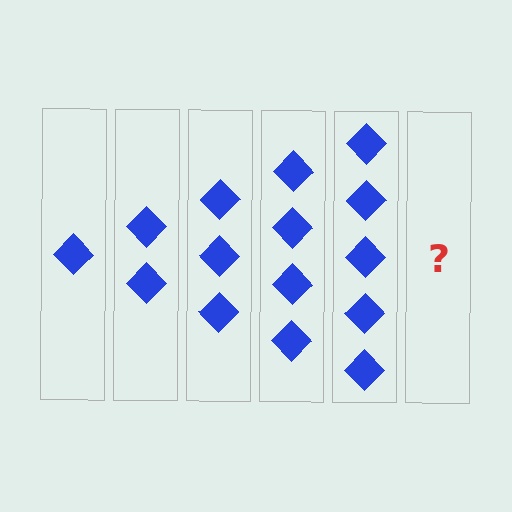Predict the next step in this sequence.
The next step is 6 diamonds.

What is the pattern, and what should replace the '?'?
The pattern is that each step adds one more diamond. The '?' should be 6 diamonds.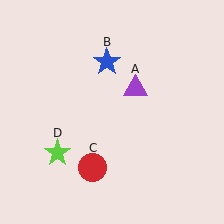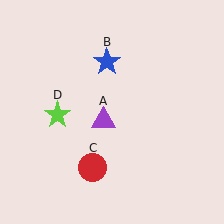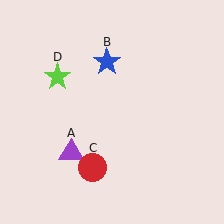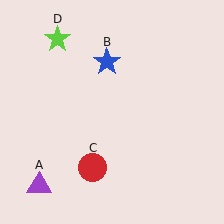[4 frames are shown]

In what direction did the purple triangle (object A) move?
The purple triangle (object A) moved down and to the left.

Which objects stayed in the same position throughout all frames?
Blue star (object B) and red circle (object C) remained stationary.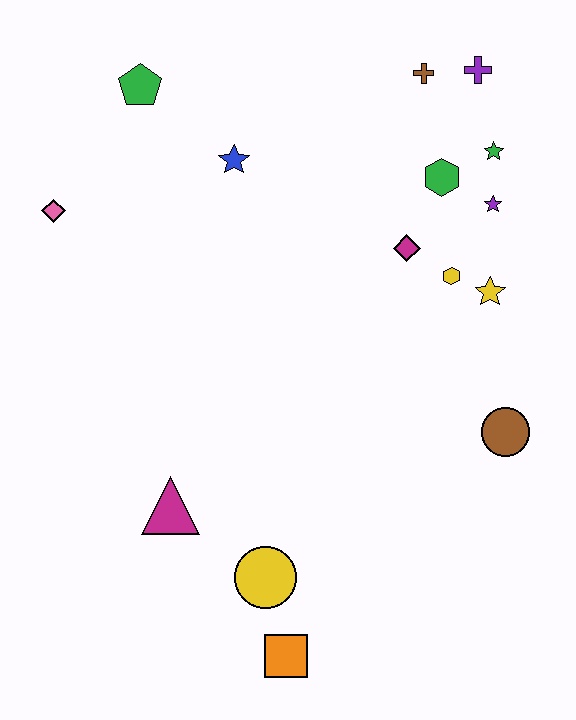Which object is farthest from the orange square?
The purple cross is farthest from the orange square.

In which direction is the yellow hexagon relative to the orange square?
The yellow hexagon is above the orange square.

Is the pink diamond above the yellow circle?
Yes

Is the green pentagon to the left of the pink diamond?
No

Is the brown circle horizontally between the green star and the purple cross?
No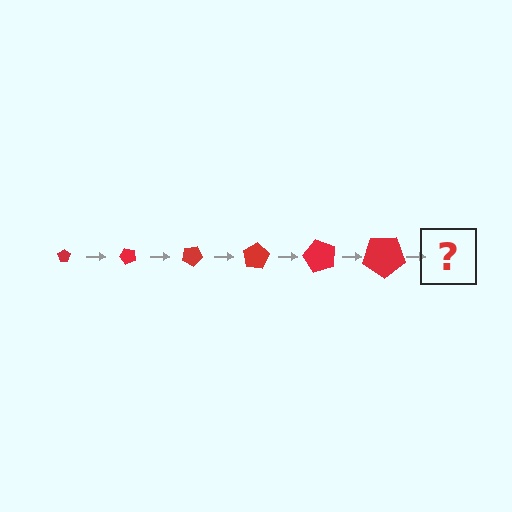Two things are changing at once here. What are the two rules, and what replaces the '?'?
The two rules are that the pentagon grows larger each step and it rotates 50 degrees each step. The '?' should be a pentagon, larger than the previous one and rotated 300 degrees from the start.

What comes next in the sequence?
The next element should be a pentagon, larger than the previous one and rotated 300 degrees from the start.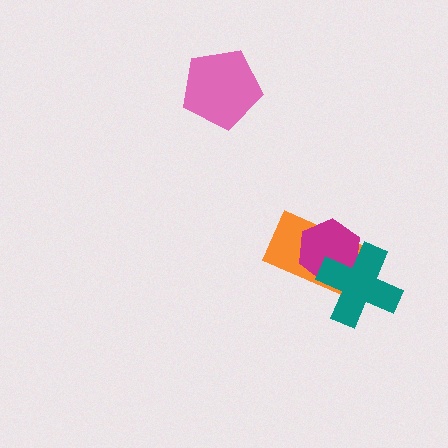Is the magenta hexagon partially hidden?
Yes, it is partially covered by another shape.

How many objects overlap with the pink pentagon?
0 objects overlap with the pink pentagon.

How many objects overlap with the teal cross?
2 objects overlap with the teal cross.